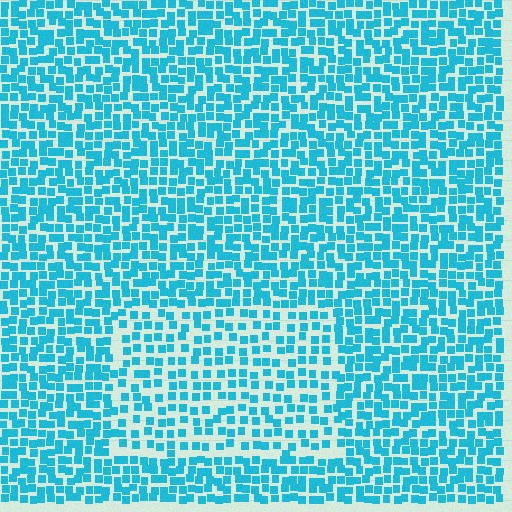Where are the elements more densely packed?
The elements are more densely packed outside the rectangle boundary.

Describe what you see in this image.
The image contains small cyan elements arranged at two different densities. A rectangle-shaped region is visible where the elements are less densely packed than the surrounding area.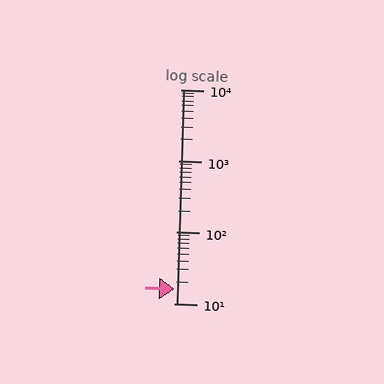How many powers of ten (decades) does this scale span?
The scale spans 3 decades, from 10 to 10000.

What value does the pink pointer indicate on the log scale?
The pointer indicates approximately 16.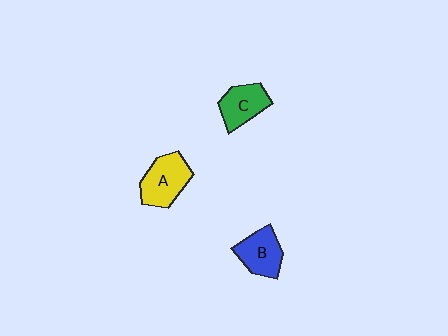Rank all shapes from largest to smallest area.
From largest to smallest: A (yellow), B (blue), C (green).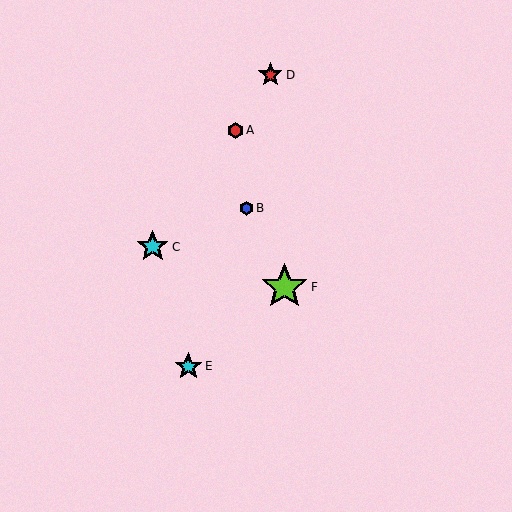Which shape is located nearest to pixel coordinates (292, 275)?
The lime star (labeled F) at (285, 287) is nearest to that location.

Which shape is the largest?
The lime star (labeled F) is the largest.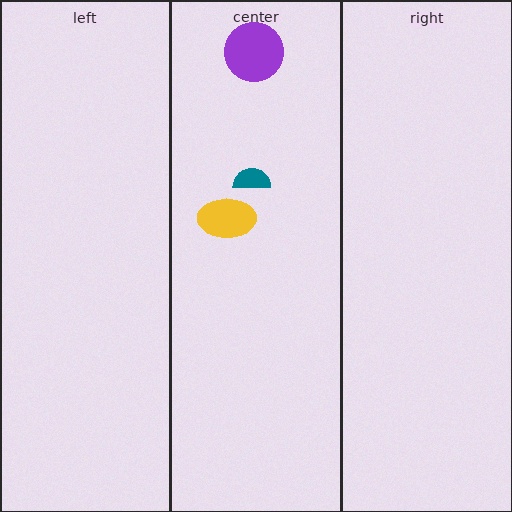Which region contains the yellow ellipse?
The center region.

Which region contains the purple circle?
The center region.